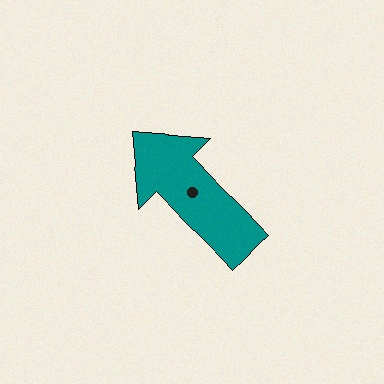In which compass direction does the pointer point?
Northwest.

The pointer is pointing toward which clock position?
Roughly 10 o'clock.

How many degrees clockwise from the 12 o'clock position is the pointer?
Approximately 315 degrees.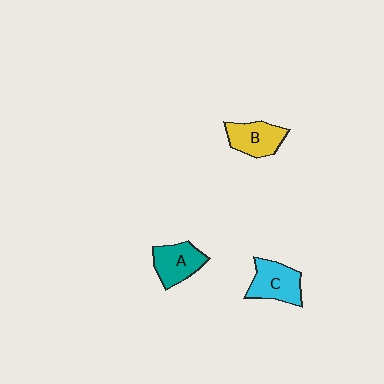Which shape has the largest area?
Shape C (cyan).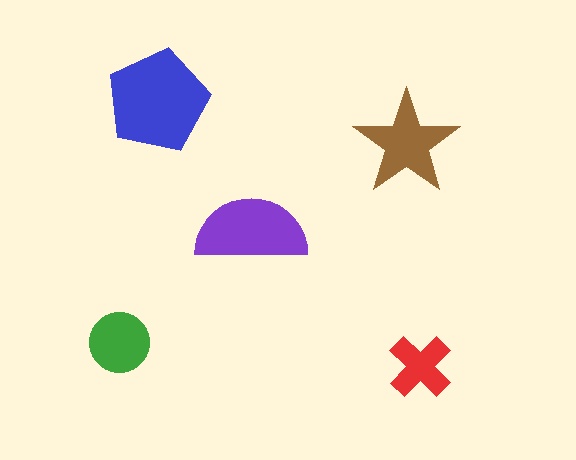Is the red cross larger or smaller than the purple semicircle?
Smaller.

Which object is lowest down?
The red cross is bottommost.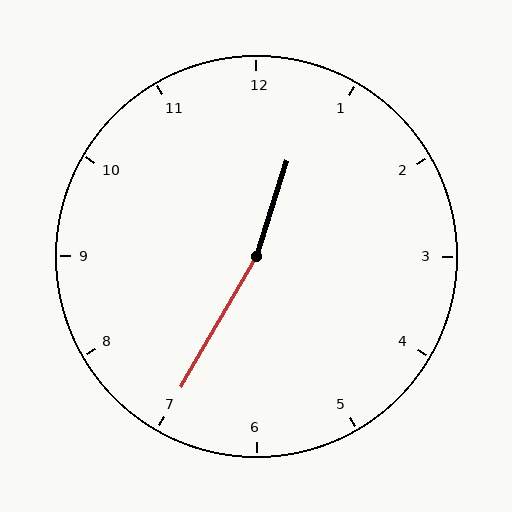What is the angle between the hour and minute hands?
Approximately 168 degrees.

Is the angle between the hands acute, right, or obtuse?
It is obtuse.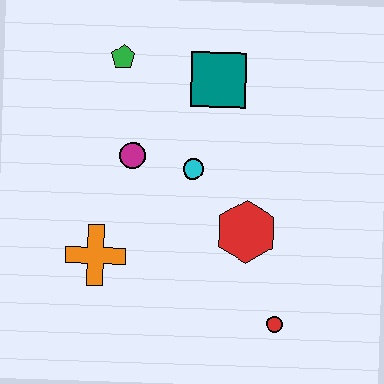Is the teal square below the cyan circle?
No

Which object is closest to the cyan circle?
The magenta circle is closest to the cyan circle.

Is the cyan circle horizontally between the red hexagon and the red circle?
No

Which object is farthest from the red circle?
The green pentagon is farthest from the red circle.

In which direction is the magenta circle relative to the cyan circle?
The magenta circle is to the left of the cyan circle.